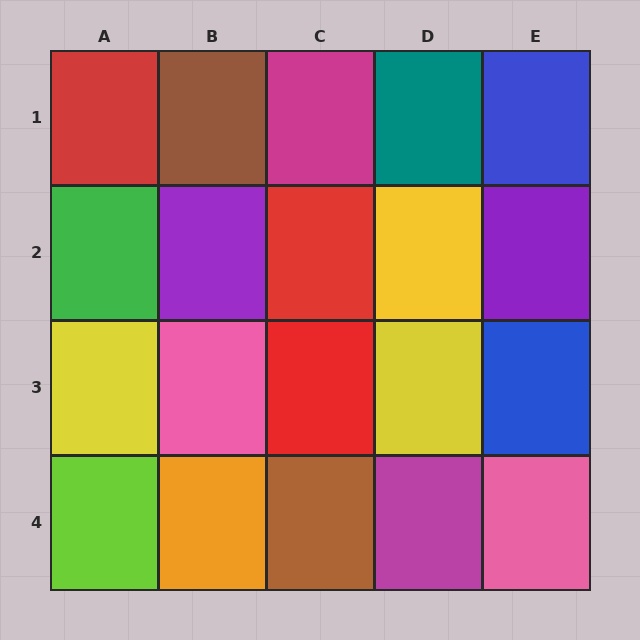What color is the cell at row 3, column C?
Red.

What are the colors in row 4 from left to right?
Lime, orange, brown, magenta, pink.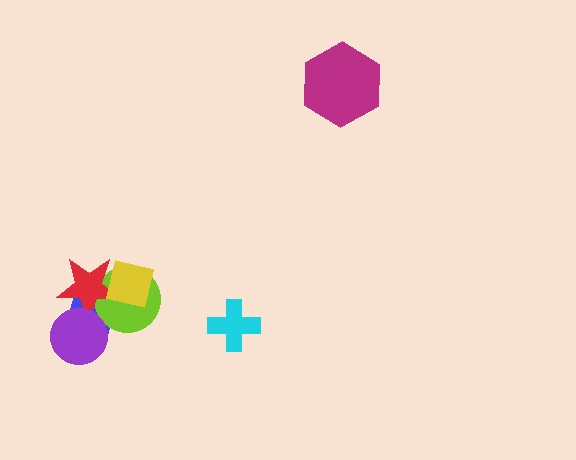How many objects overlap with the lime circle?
3 objects overlap with the lime circle.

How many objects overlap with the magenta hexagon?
0 objects overlap with the magenta hexagon.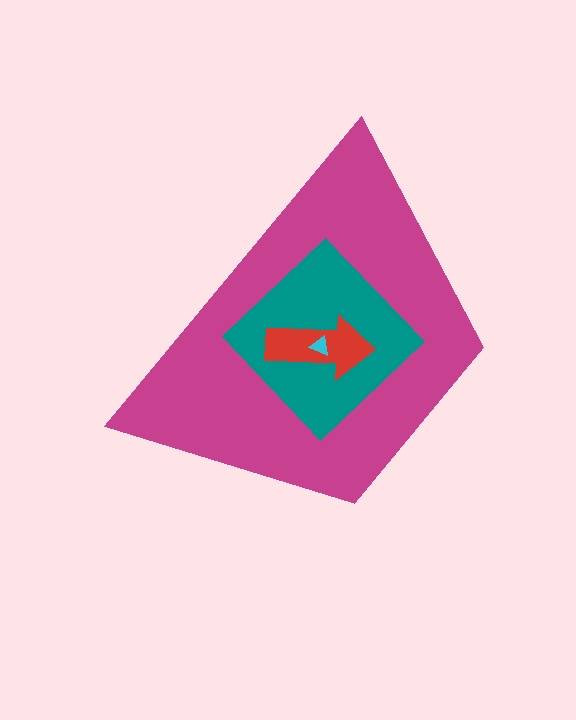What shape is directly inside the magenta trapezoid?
The teal diamond.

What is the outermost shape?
The magenta trapezoid.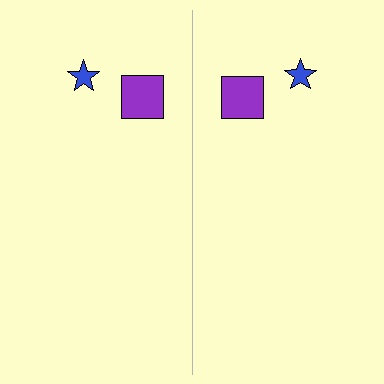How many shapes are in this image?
There are 4 shapes in this image.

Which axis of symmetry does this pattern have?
The pattern has a vertical axis of symmetry running through the center of the image.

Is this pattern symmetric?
Yes, this pattern has bilateral (reflection) symmetry.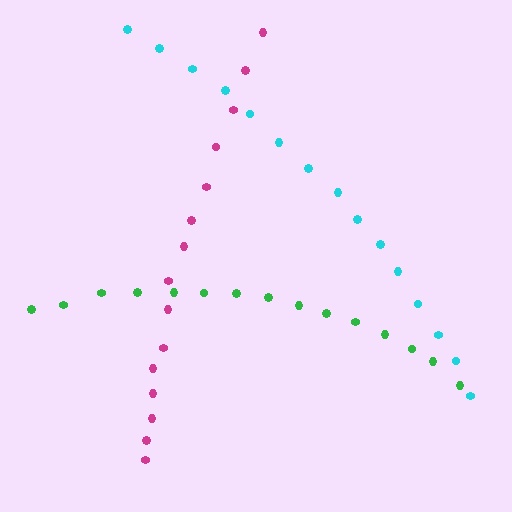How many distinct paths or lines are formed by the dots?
There are 3 distinct paths.